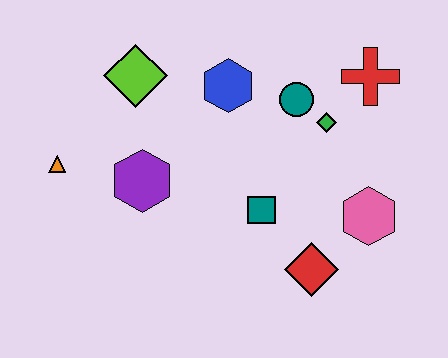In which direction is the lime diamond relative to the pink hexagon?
The lime diamond is to the left of the pink hexagon.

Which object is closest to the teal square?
The red diamond is closest to the teal square.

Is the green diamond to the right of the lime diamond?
Yes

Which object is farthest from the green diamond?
The orange triangle is farthest from the green diamond.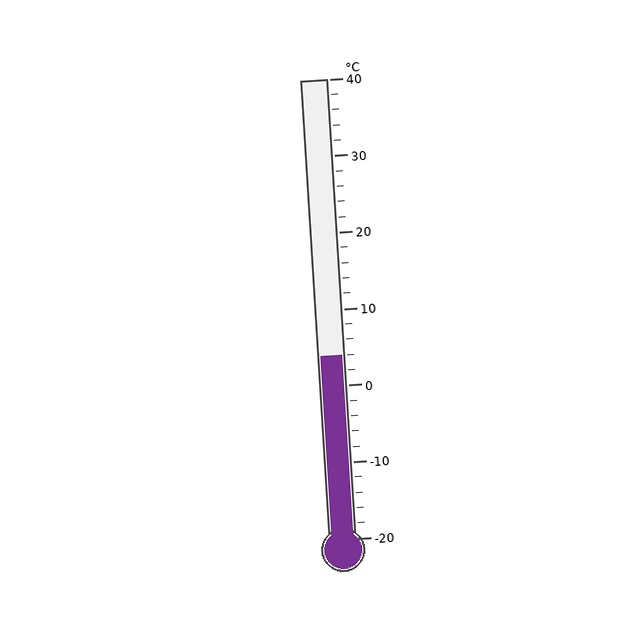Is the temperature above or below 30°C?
The temperature is below 30°C.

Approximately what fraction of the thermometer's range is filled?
The thermometer is filled to approximately 40% of its range.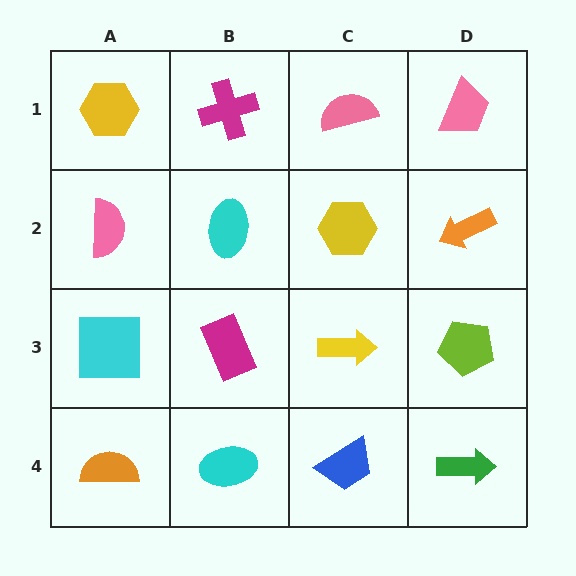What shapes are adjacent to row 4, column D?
A lime pentagon (row 3, column D), a blue trapezoid (row 4, column C).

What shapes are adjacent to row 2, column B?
A magenta cross (row 1, column B), a magenta rectangle (row 3, column B), a pink semicircle (row 2, column A), a yellow hexagon (row 2, column C).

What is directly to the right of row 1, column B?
A pink semicircle.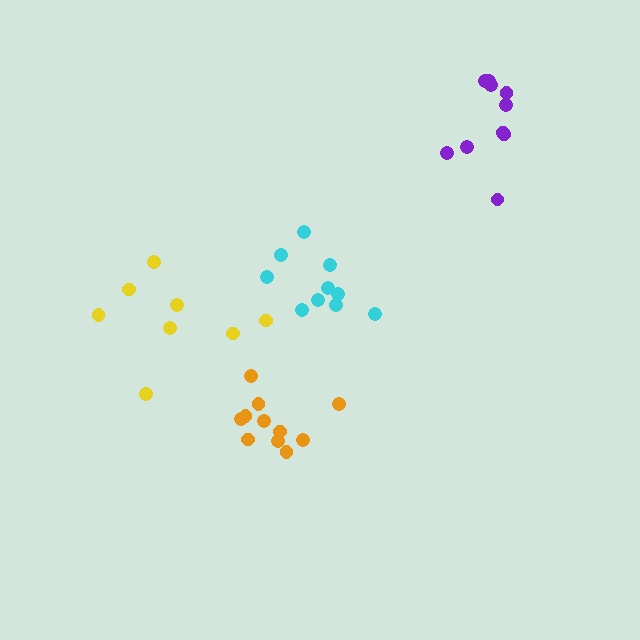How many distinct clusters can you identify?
There are 4 distinct clusters.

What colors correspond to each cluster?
The clusters are colored: cyan, orange, purple, yellow.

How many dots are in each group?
Group 1: 10 dots, Group 2: 11 dots, Group 3: 10 dots, Group 4: 8 dots (39 total).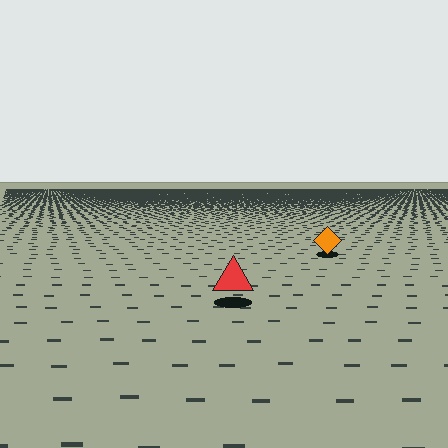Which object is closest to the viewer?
The red triangle is closest. The texture marks near it are larger and more spread out.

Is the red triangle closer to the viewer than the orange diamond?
Yes. The red triangle is closer — you can tell from the texture gradient: the ground texture is coarser near it.